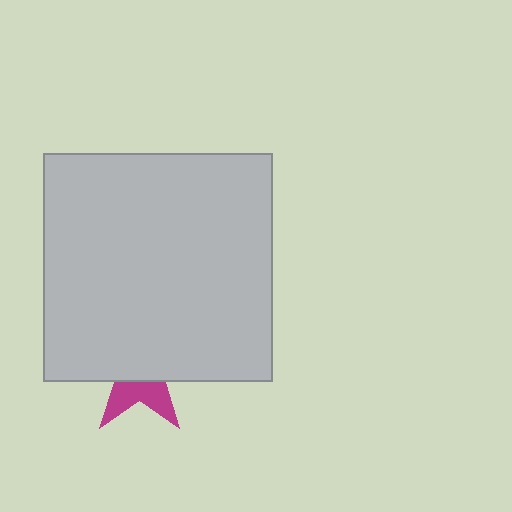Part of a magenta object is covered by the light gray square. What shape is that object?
It is a star.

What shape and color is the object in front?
The object in front is a light gray square.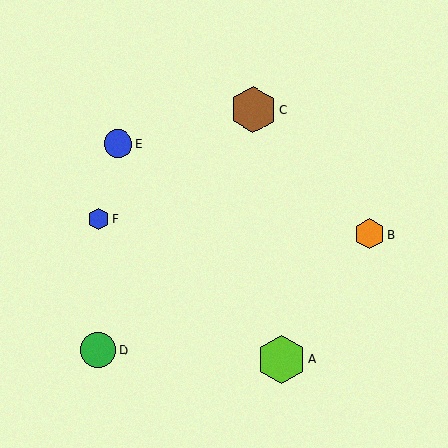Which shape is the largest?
The lime hexagon (labeled A) is the largest.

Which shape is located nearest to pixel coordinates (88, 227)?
The blue hexagon (labeled F) at (99, 219) is nearest to that location.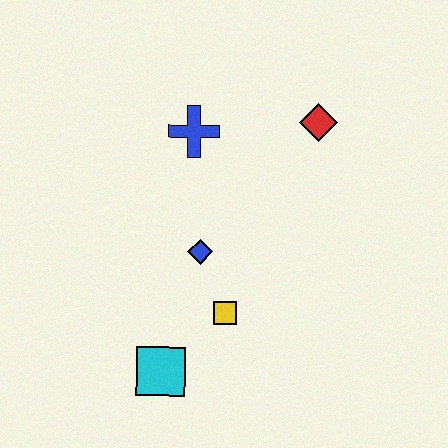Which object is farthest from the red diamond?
The cyan square is farthest from the red diamond.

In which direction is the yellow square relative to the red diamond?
The yellow square is below the red diamond.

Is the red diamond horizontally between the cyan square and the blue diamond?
No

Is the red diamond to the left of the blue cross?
No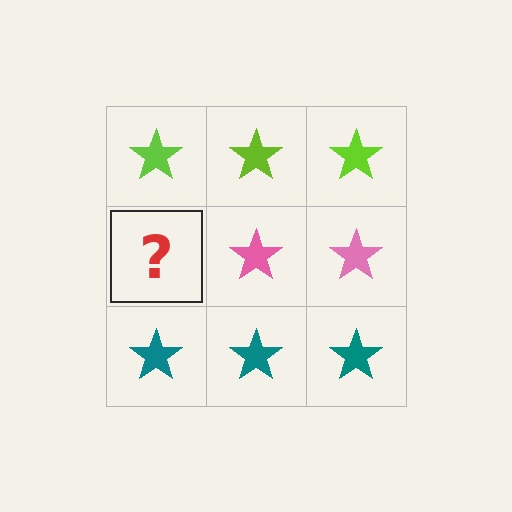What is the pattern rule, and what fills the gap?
The rule is that each row has a consistent color. The gap should be filled with a pink star.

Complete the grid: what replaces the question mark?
The question mark should be replaced with a pink star.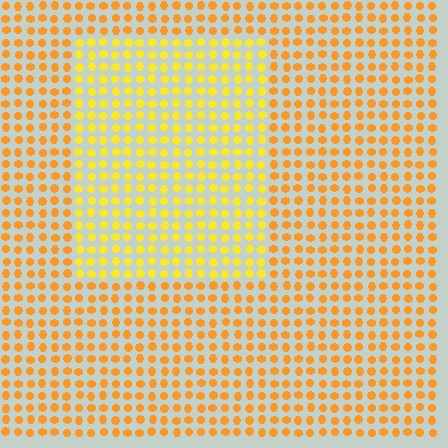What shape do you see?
I see a rectangle.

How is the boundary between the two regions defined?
The boundary is defined purely by a slight shift in hue (about 24 degrees). Spacing, size, and orientation are identical on both sides.